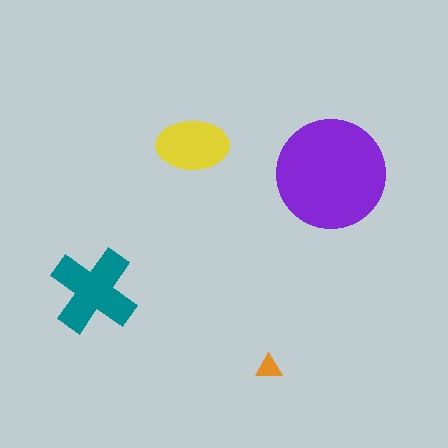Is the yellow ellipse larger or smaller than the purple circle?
Smaller.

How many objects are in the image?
There are 4 objects in the image.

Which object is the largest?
The purple circle.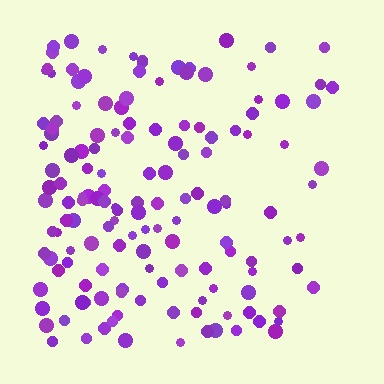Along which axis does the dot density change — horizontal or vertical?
Horizontal.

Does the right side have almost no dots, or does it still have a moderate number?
Still a moderate number, just noticeably fewer than the left.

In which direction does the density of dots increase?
From right to left, with the left side densest.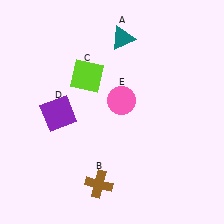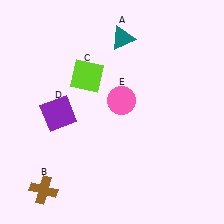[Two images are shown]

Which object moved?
The brown cross (B) moved left.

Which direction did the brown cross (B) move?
The brown cross (B) moved left.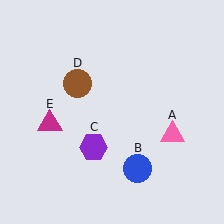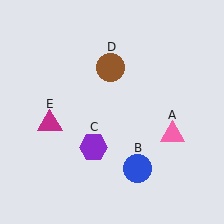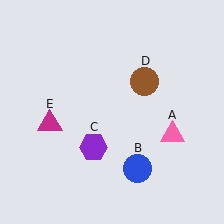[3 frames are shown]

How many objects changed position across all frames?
1 object changed position: brown circle (object D).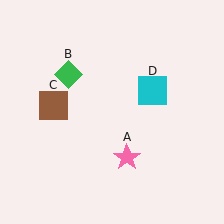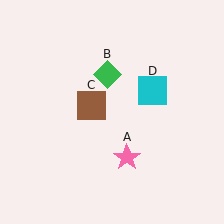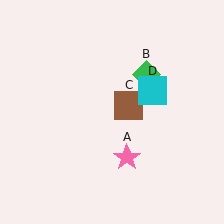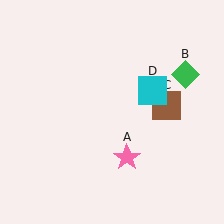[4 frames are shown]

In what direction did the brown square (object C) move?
The brown square (object C) moved right.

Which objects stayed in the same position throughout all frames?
Pink star (object A) and cyan square (object D) remained stationary.